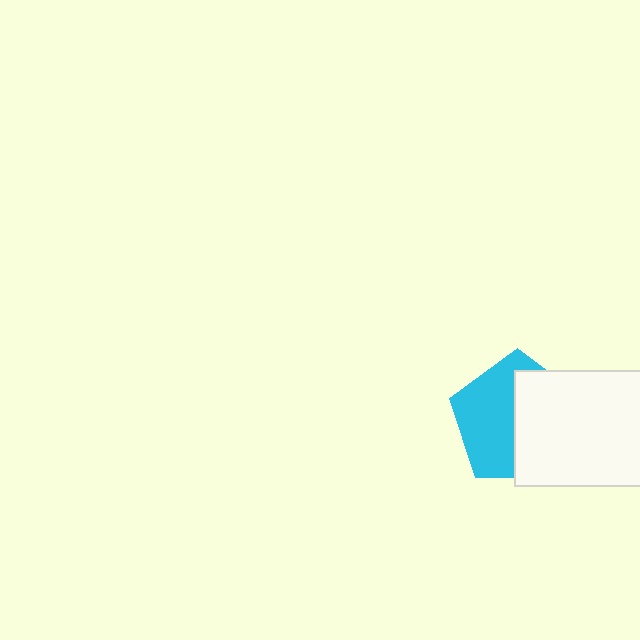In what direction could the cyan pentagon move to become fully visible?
The cyan pentagon could move left. That would shift it out from behind the white rectangle entirely.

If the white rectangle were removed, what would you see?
You would see the complete cyan pentagon.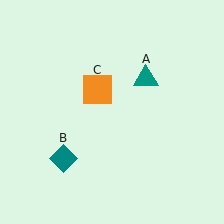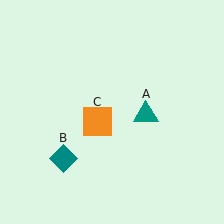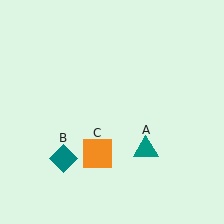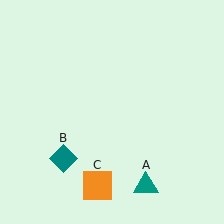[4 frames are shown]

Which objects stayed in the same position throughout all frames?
Teal diamond (object B) remained stationary.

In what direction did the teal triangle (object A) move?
The teal triangle (object A) moved down.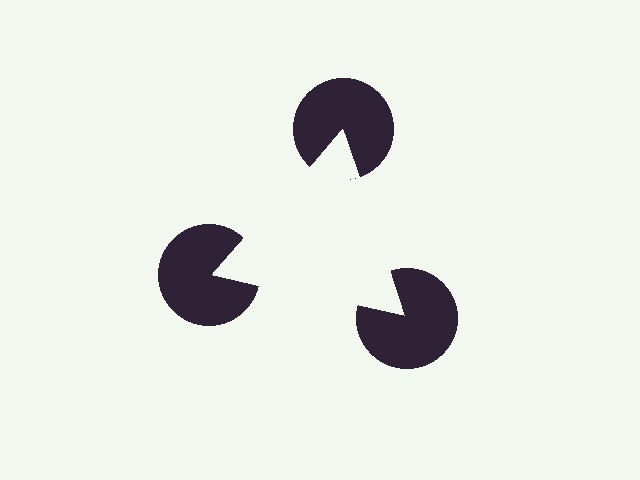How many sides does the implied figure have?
3 sides.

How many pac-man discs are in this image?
There are 3 — one at each vertex of the illusory triangle.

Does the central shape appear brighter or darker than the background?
It typically appears slightly brighter than the background, even though no actual brightness change is drawn.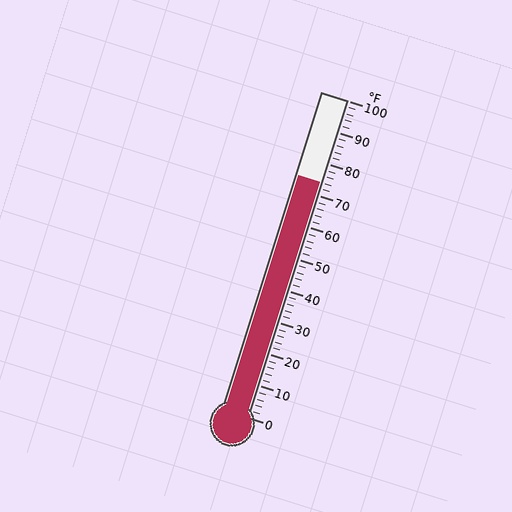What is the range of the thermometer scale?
The thermometer scale ranges from 0°F to 100°F.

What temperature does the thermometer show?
The thermometer shows approximately 74°F.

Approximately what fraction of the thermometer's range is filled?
The thermometer is filled to approximately 75% of its range.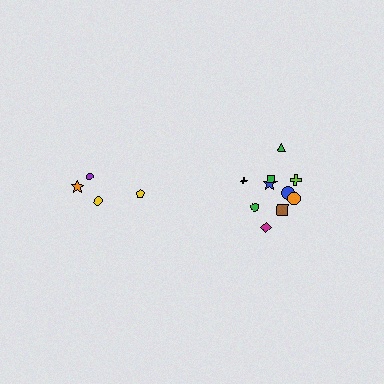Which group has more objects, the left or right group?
The right group.